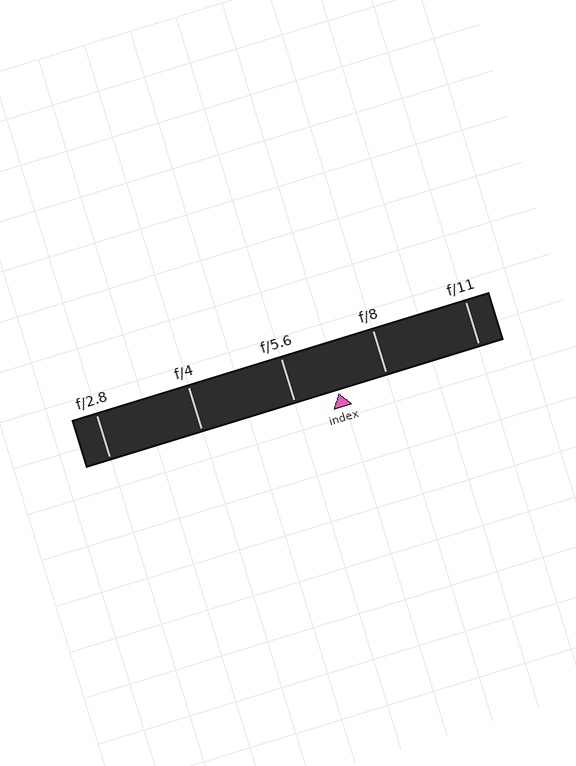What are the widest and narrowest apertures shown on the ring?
The widest aperture shown is f/2.8 and the narrowest is f/11.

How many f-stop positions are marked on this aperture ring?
There are 5 f-stop positions marked.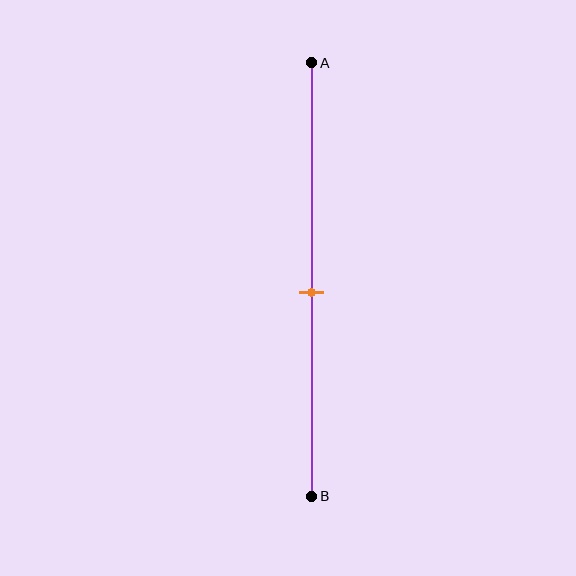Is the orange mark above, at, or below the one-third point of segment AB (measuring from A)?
The orange mark is below the one-third point of segment AB.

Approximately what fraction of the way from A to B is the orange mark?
The orange mark is approximately 55% of the way from A to B.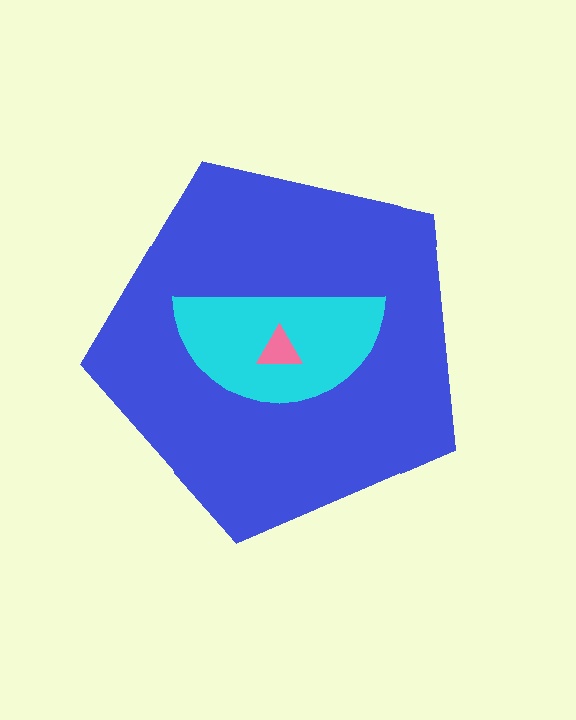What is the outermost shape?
The blue pentagon.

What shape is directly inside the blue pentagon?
The cyan semicircle.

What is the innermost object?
The pink triangle.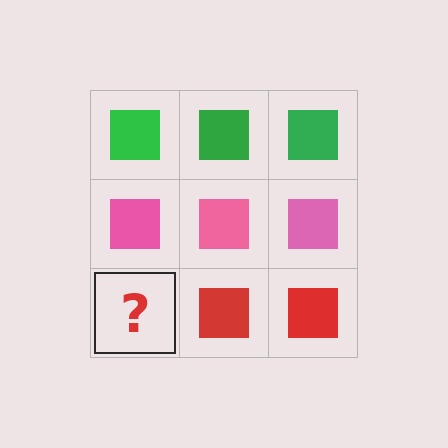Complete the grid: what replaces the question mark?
The question mark should be replaced with a red square.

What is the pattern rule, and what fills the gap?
The rule is that each row has a consistent color. The gap should be filled with a red square.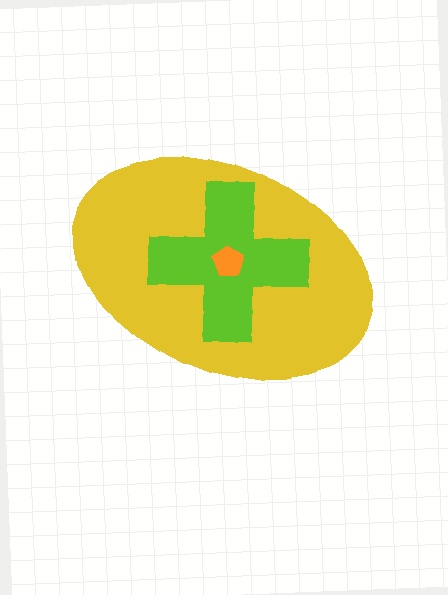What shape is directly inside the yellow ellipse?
The lime cross.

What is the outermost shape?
The yellow ellipse.